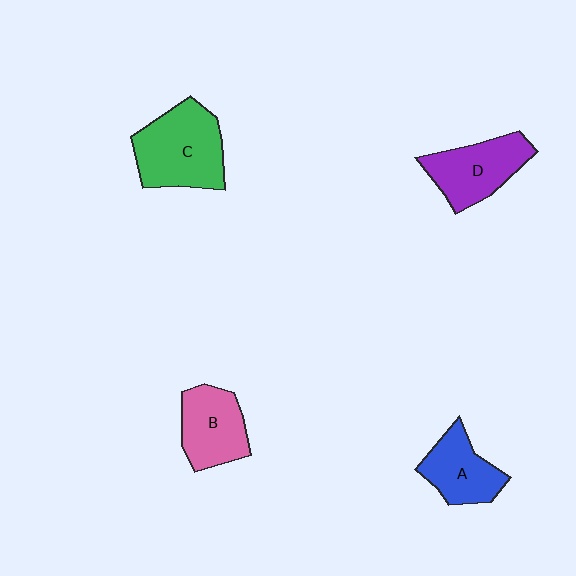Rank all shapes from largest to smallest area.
From largest to smallest: C (green), D (purple), B (pink), A (blue).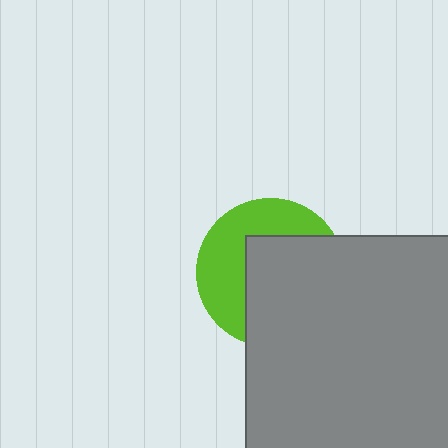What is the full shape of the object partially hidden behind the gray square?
The partially hidden object is a lime circle.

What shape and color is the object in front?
The object in front is a gray square.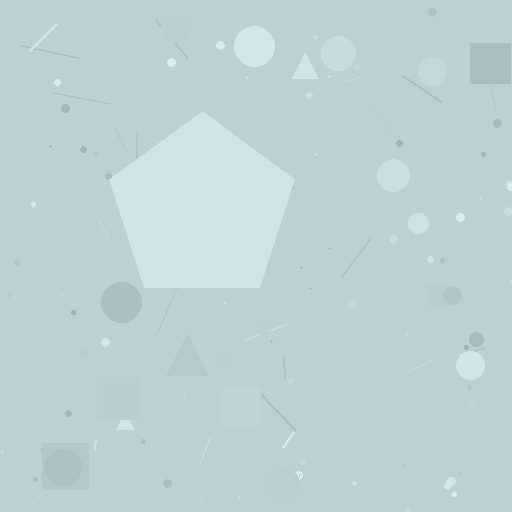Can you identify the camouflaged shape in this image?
The camouflaged shape is a pentagon.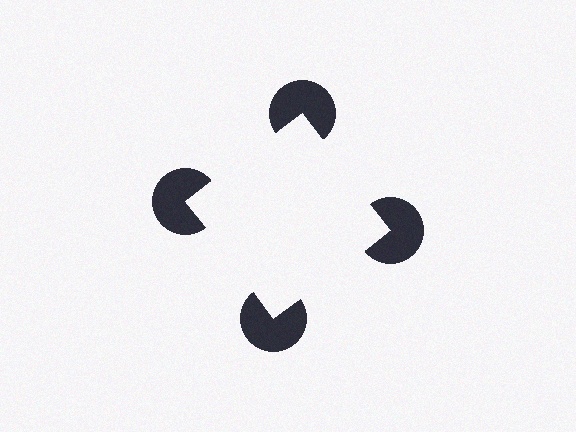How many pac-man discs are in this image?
There are 4 — one at each vertex of the illusory square.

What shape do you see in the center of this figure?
An illusory square — its edges are inferred from the aligned wedge cuts in the pac-man discs, not physically drawn.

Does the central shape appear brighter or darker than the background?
It typically appears slightly brighter than the background, even though no actual brightness change is drawn.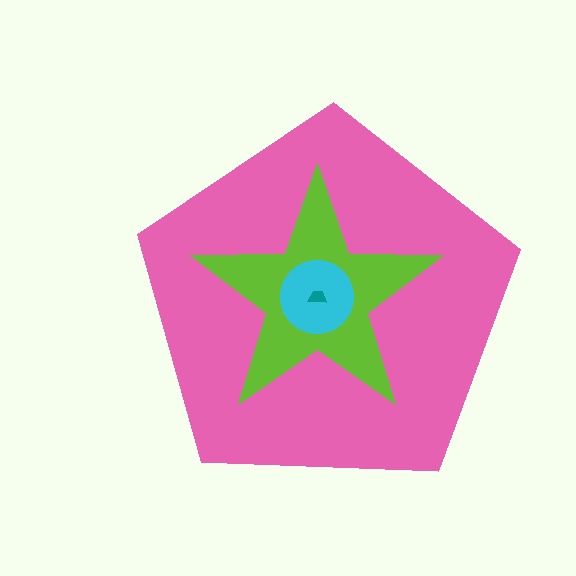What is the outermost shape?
The pink pentagon.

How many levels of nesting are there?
4.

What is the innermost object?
The teal trapezoid.